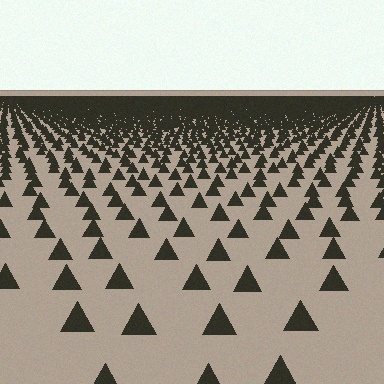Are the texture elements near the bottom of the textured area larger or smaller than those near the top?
Larger. Near the bottom, elements are closer to the viewer and appear at a bigger on-screen size.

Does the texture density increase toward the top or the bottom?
Density increases toward the top.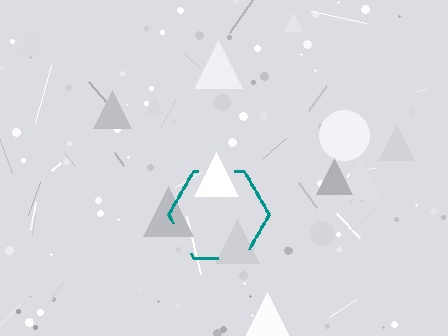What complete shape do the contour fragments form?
The contour fragments form a hexagon.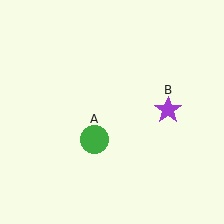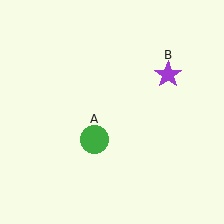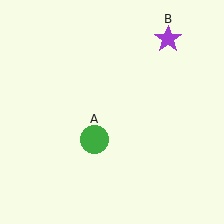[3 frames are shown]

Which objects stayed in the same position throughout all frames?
Green circle (object A) remained stationary.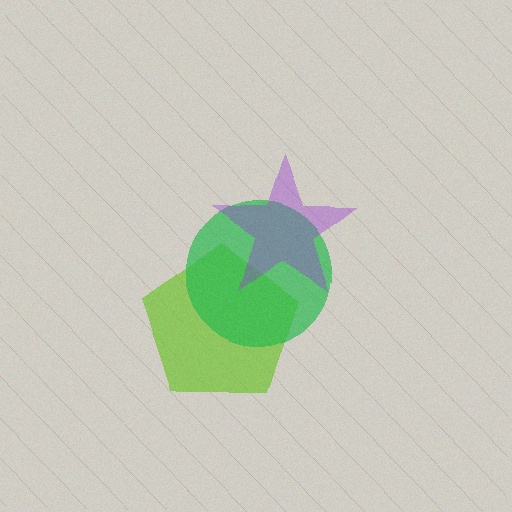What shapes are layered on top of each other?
The layered shapes are: a lime pentagon, a green circle, a purple star.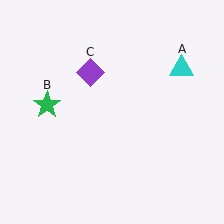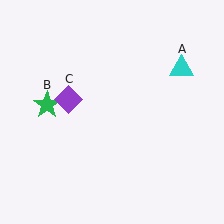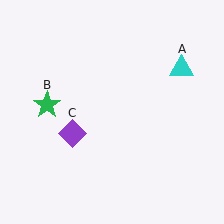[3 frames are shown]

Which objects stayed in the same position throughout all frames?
Cyan triangle (object A) and green star (object B) remained stationary.